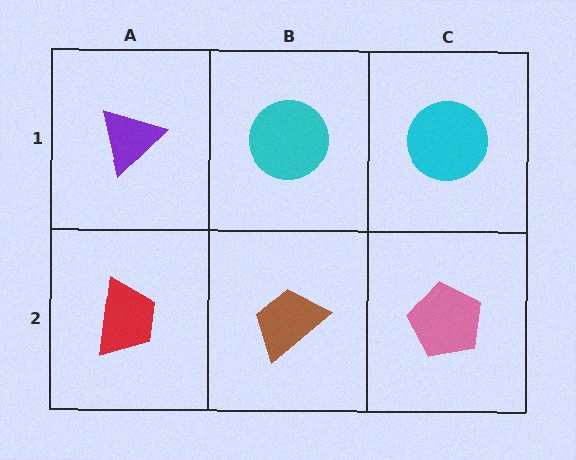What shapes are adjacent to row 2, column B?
A cyan circle (row 1, column B), a red trapezoid (row 2, column A), a pink pentagon (row 2, column C).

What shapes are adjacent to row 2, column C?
A cyan circle (row 1, column C), a brown trapezoid (row 2, column B).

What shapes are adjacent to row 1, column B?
A brown trapezoid (row 2, column B), a purple triangle (row 1, column A), a cyan circle (row 1, column C).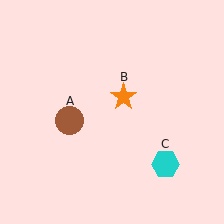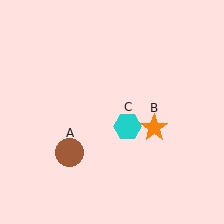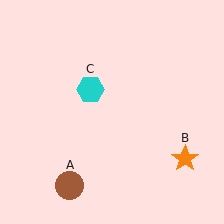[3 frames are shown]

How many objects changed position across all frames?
3 objects changed position: brown circle (object A), orange star (object B), cyan hexagon (object C).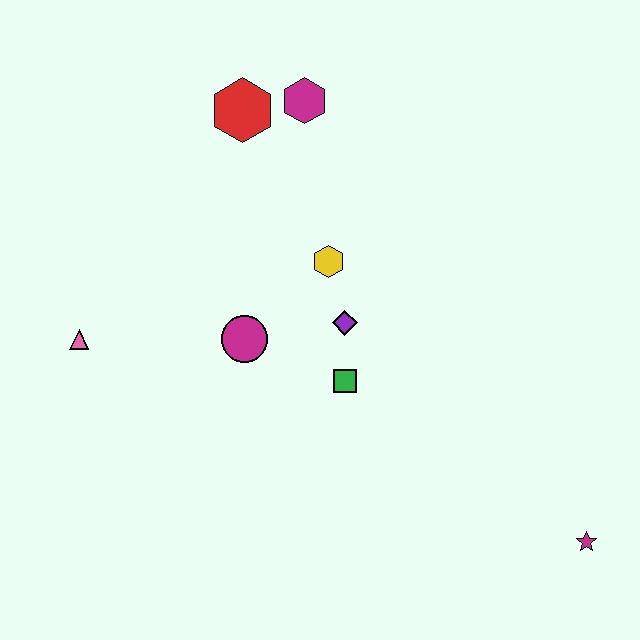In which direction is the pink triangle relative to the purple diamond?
The pink triangle is to the left of the purple diamond.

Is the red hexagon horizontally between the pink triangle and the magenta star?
Yes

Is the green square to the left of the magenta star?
Yes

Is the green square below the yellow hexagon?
Yes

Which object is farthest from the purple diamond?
The magenta star is farthest from the purple diamond.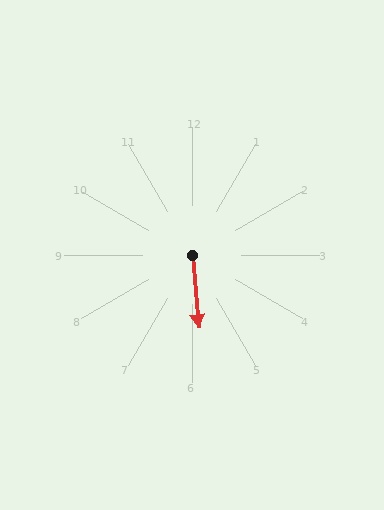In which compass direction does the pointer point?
South.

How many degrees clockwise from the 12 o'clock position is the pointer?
Approximately 175 degrees.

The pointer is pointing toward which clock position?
Roughly 6 o'clock.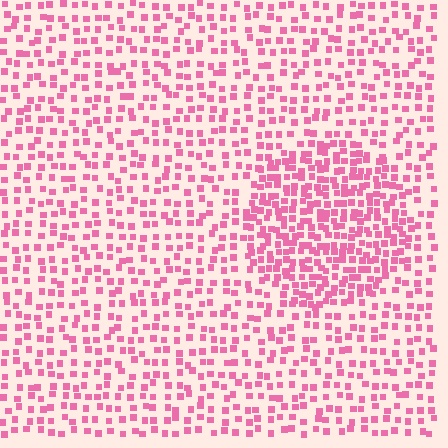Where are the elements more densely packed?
The elements are more densely packed inside the circle boundary.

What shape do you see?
I see a circle.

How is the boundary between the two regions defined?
The boundary is defined by a change in element density (approximately 1.9x ratio). All elements are the same color, size, and shape.